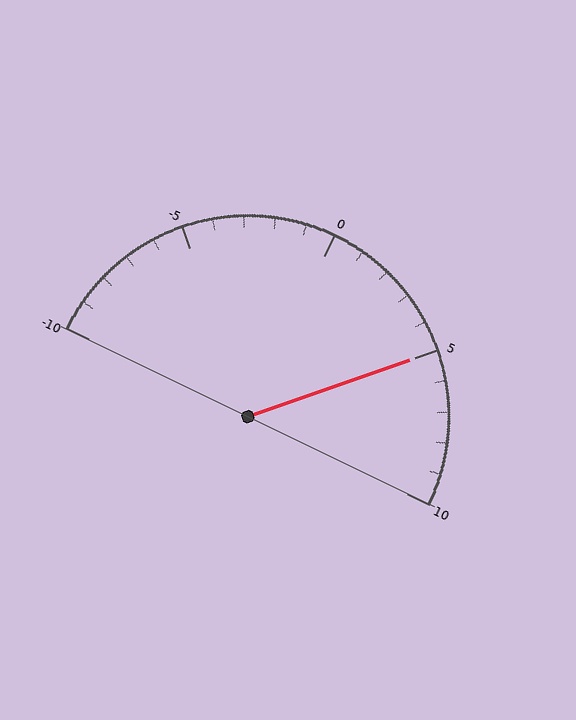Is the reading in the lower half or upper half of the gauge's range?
The reading is in the upper half of the range (-10 to 10).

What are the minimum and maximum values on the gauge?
The gauge ranges from -10 to 10.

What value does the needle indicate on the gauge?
The needle indicates approximately 5.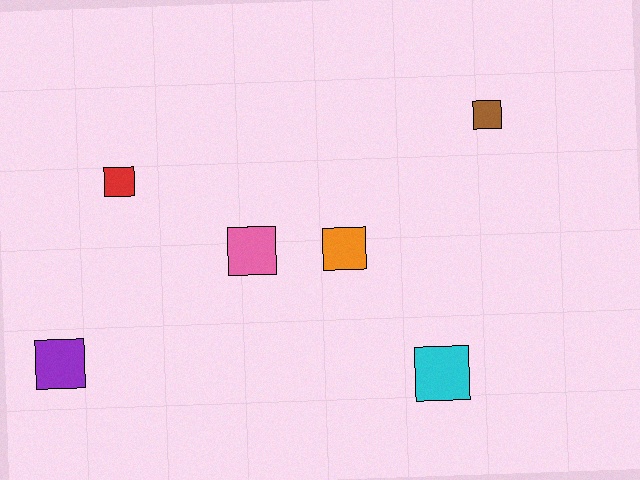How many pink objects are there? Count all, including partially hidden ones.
There is 1 pink object.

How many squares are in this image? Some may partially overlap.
There are 6 squares.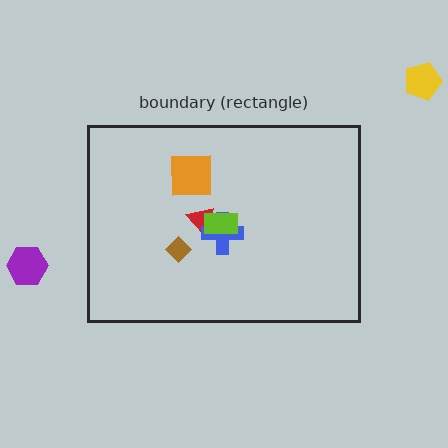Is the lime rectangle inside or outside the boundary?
Inside.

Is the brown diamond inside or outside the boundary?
Inside.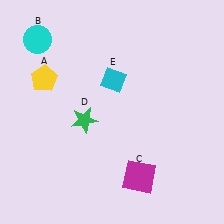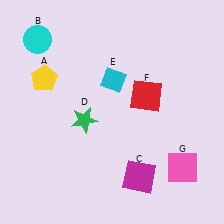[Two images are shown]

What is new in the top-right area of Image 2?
A red square (F) was added in the top-right area of Image 2.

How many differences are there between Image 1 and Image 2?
There are 2 differences between the two images.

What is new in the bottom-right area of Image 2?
A pink square (G) was added in the bottom-right area of Image 2.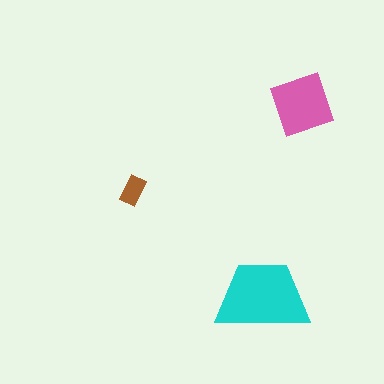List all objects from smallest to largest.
The brown rectangle, the pink diamond, the cyan trapezoid.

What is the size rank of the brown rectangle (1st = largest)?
3rd.